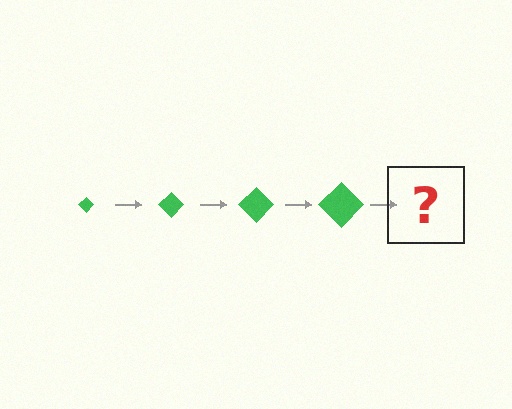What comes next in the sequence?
The next element should be a green diamond, larger than the previous one.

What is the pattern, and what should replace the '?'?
The pattern is that the diamond gets progressively larger each step. The '?' should be a green diamond, larger than the previous one.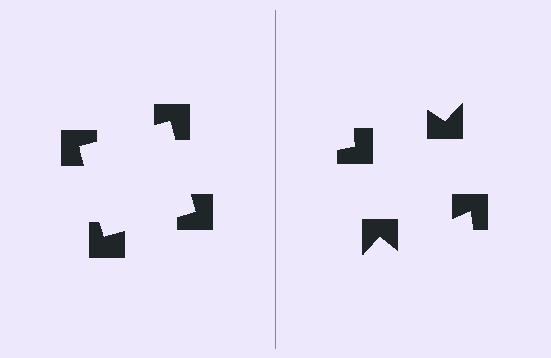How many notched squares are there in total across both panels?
8 — 4 on each side.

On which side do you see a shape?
An illusory square appears on the left side. On the right side the wedge cuts are rotated, so no coherent shape forms.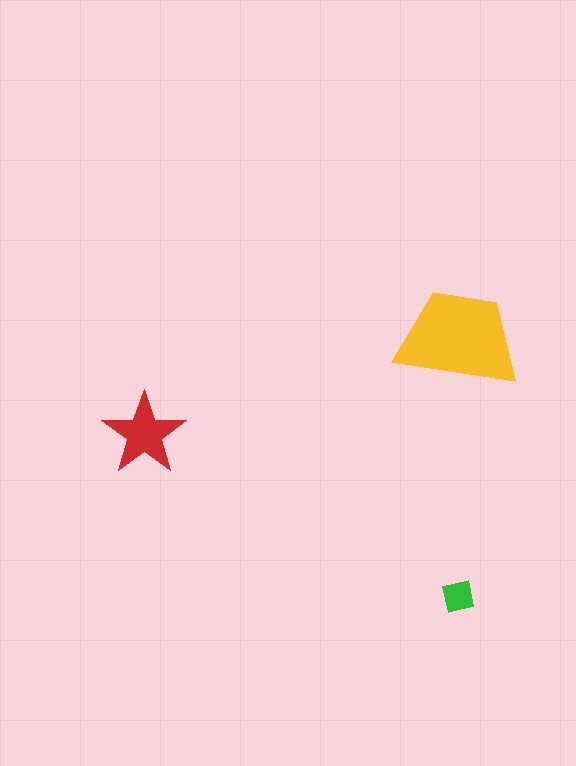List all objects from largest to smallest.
The yellow trapezoid, the red star, the green square.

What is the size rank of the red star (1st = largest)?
2nd.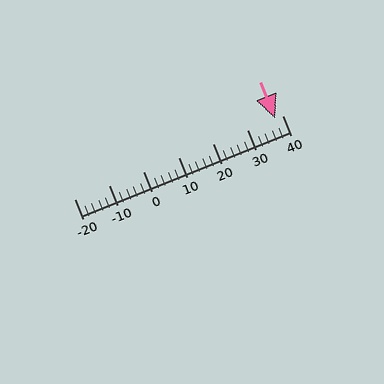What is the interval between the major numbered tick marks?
The major tick marks are spaced 10 units apart.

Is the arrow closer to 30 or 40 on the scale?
The arrow is closer to 40.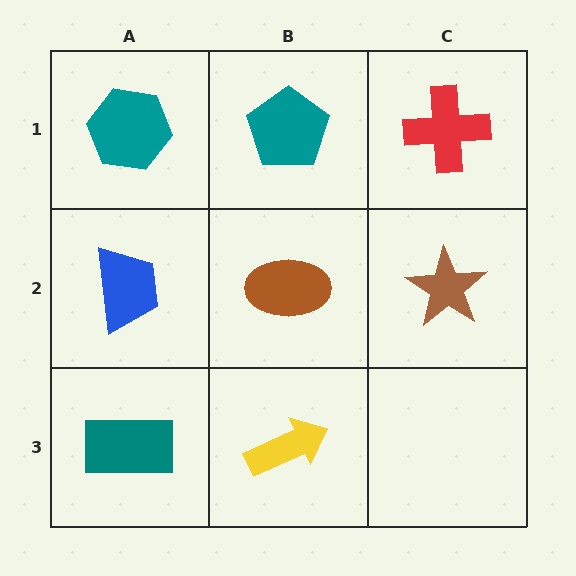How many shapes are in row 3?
2 shapes.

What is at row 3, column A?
A teal rectangle.